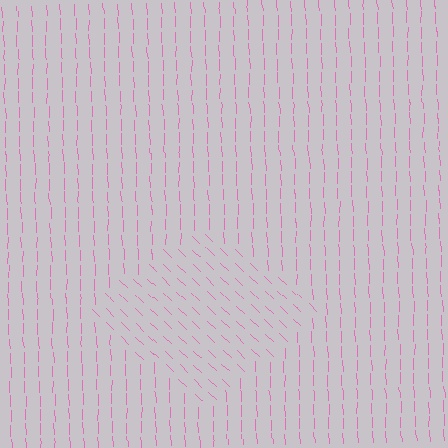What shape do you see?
I see a diamond.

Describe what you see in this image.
The image is filled with small pink line segments. A diamond region in the image has lines oriented differently from the surrounding lines, creating a visible texture boundary.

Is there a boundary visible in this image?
Yes, there is a texture boundary formed by a change in line orientation.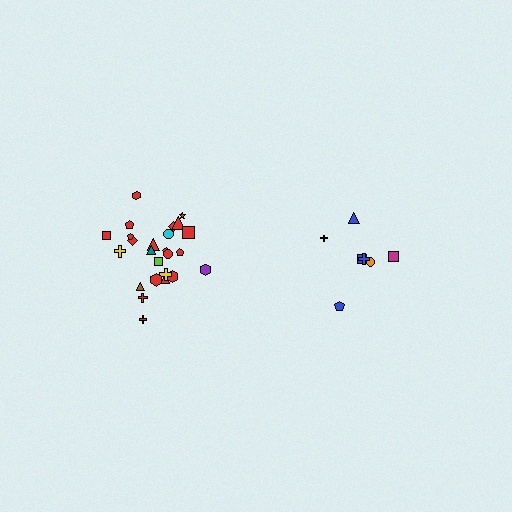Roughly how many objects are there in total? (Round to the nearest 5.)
Roughly 30 objects in total.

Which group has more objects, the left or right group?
The left group.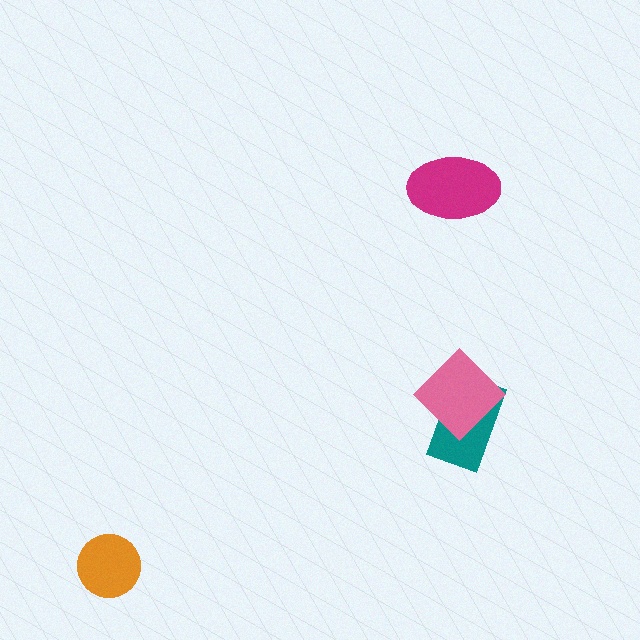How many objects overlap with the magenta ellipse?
0 objects overlap with the magenta ellipse.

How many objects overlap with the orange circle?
0 objects overlap with the orange circle.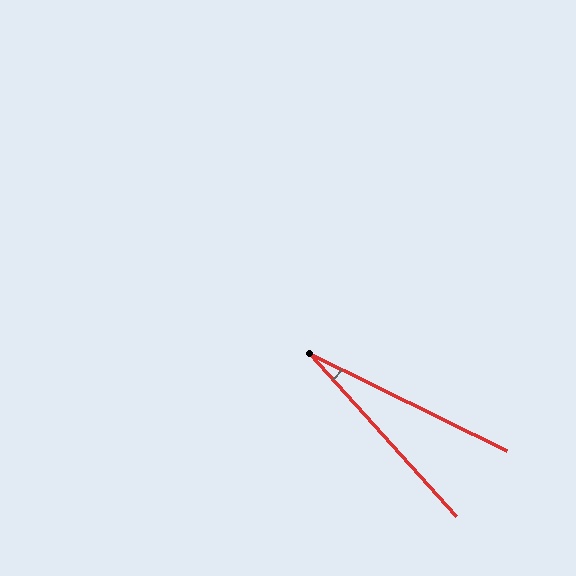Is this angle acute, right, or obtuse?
It is acute.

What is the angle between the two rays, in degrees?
Approximately 22 degrees.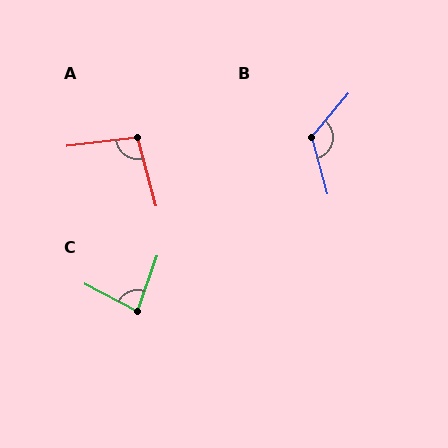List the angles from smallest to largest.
C (81°), A (98°), B (125°).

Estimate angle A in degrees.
Approximately 98 degrees.